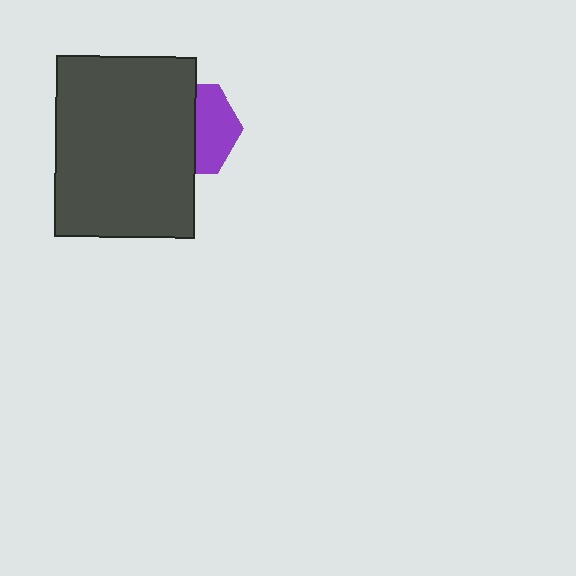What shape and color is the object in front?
The object in front is a dark gray rectangle.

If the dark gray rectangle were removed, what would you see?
You would see the complete purple hexagon.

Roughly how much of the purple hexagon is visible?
About half of it is visible (roughly 45%).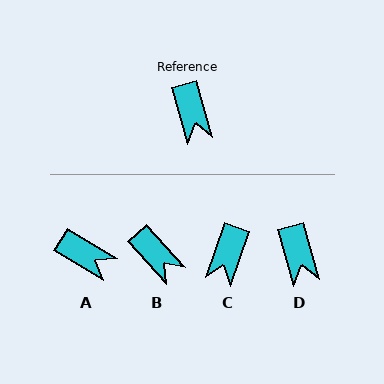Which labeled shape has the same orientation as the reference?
D.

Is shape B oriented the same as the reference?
No, it is off by about 27 degrees.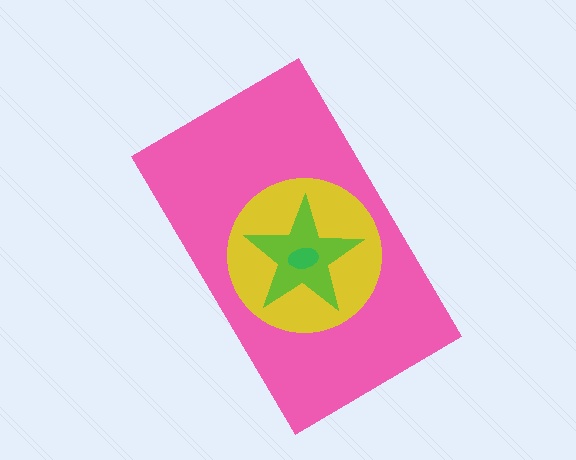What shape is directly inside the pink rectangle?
The yellow circle.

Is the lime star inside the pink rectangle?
Yes.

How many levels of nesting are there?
4.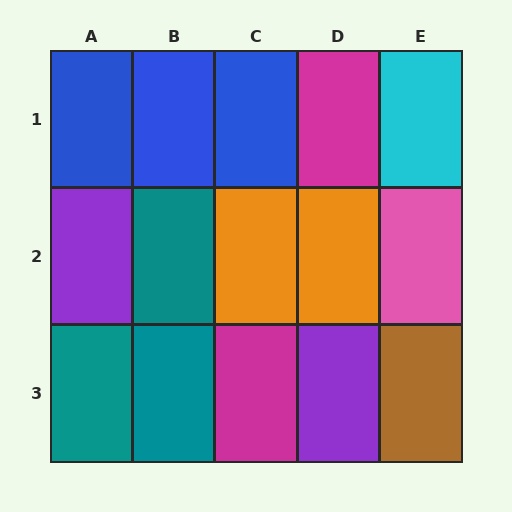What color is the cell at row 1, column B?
Blue.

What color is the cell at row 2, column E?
Pink.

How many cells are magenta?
2 cells are magenta.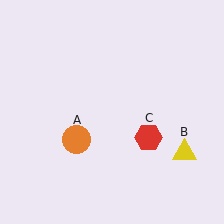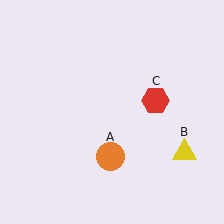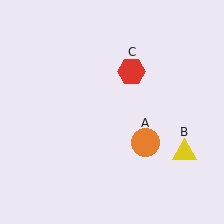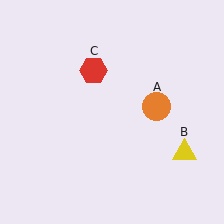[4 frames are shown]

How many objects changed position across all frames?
2 objects changed position: orange circle (object A), red hexagon (object C).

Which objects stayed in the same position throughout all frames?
Yellow triangle (object B) remained stationary.